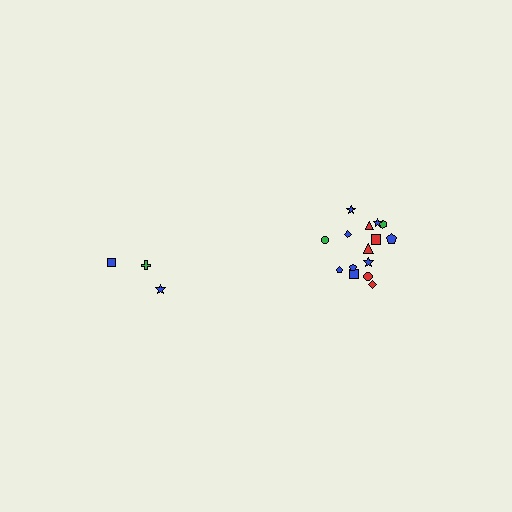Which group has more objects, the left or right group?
The right group.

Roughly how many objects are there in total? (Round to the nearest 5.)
Roughly 20 objects in total.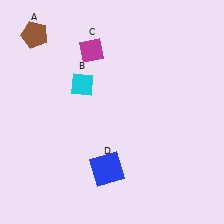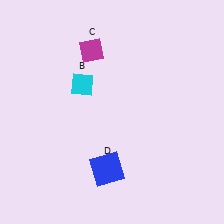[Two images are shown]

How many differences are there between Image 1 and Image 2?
There is 1 difference between the two images.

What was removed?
The brown pentagon (A) was removed in Image 2.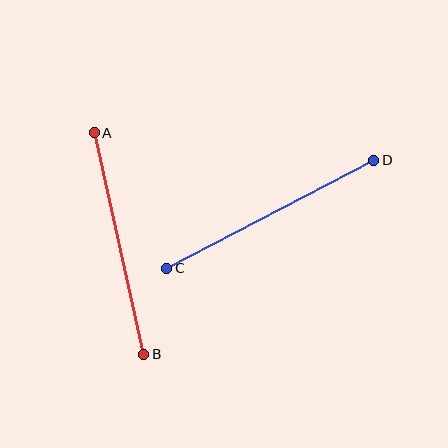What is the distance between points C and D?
The distance is approximately 233 pixels.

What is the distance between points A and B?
The distance is approximately 227 pixels.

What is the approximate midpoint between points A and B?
The midpoint is at approximately (119, 243) pixels.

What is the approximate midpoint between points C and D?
The midpoint is at approximately (270, 214) pixels.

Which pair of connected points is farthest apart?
Points C and D are farthest apart.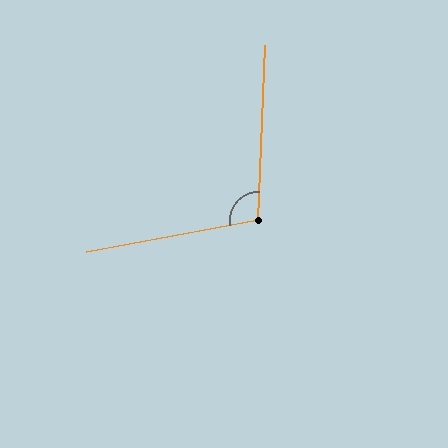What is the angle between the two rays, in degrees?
Approximately 103 degrees.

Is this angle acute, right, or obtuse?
It is obtuse.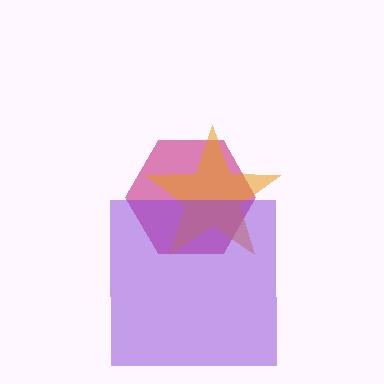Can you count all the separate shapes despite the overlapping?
Yes, there are 3 separate shapes.